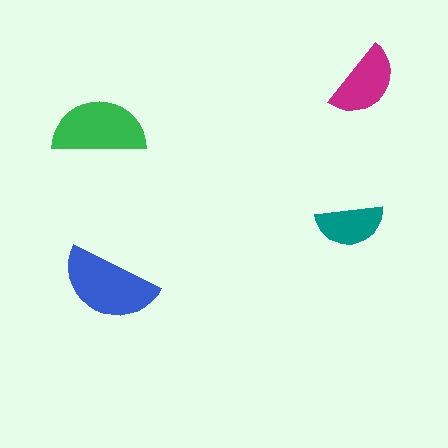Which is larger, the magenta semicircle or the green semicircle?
The green one.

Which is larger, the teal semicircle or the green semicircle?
The green one.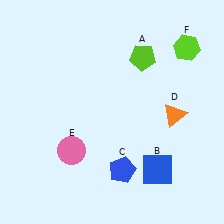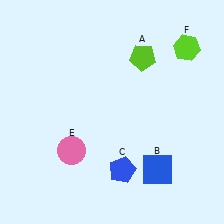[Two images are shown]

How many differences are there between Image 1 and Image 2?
There is 1 difference between the two images.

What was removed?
The orange triangle (D) was removed in Image 2.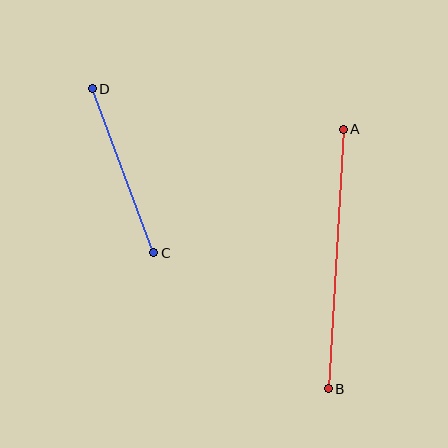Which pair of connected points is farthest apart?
Points A and B are farthest apart.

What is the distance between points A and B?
The distance is approximately 260 pixels.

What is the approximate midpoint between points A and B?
The midpoint is at approximately (336, 259) pixels.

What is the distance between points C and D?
The distance is approximately 175 pixels.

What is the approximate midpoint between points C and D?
The midpoint is at approximately (123, 171) pixels.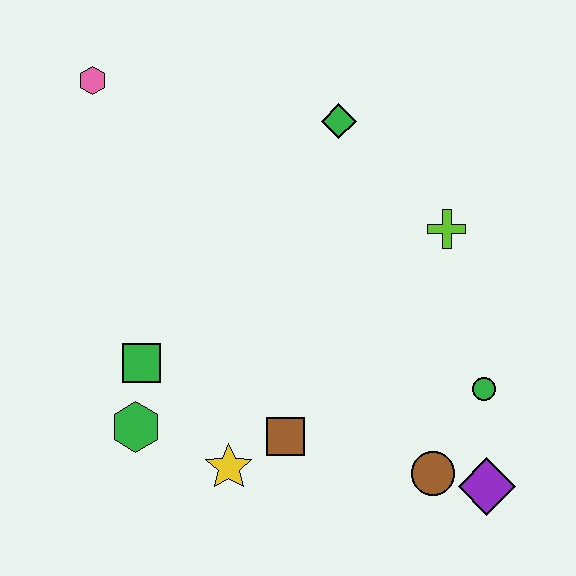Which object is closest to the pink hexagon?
The green diamond is closest to the pink hexagon.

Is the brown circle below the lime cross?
Yes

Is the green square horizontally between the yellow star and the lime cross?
No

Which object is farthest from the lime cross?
The pink hexagon is farthest from the lime cross.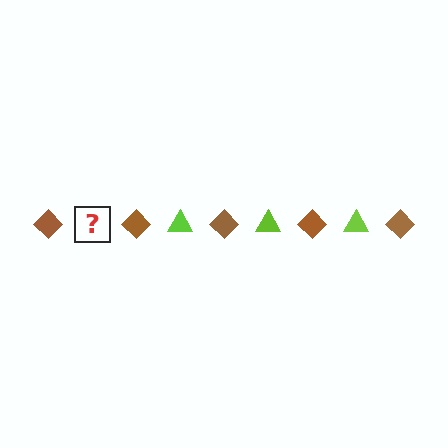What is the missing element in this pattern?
The missing element is a lime triangle.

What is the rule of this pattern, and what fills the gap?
The rule is that the pattern alternates between brown diamond and lime triangle. The gap should be filled with a lime triangle.